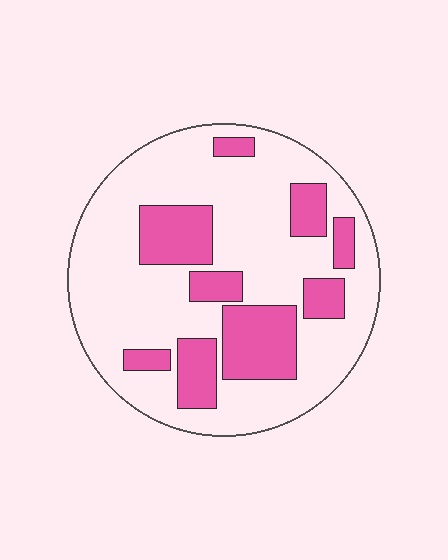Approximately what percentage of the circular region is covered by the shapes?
Approximately 30%.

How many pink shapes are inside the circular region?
9.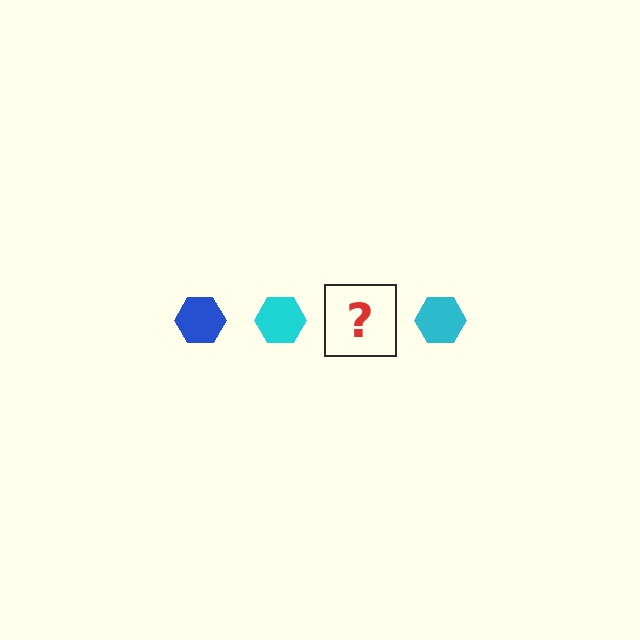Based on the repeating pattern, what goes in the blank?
The blank should be a blue hexagon.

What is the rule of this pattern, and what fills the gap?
The rule is that the pattern cycles through blue, cyan hexagons. The gap should be filled with a blue hexagon.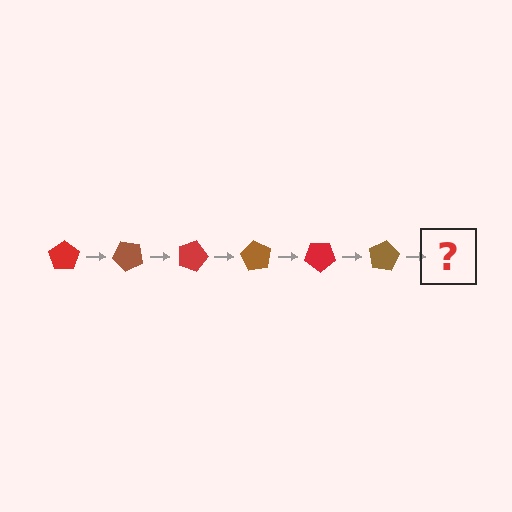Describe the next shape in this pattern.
It should be a red pentagon, rotated 270 degrees from the start.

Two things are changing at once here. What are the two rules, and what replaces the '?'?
The two rules are that it rotates 45 degrees each step and the color cycles through red and brown. The '?' should be a red pentagon, rotated 270 degrees from the start.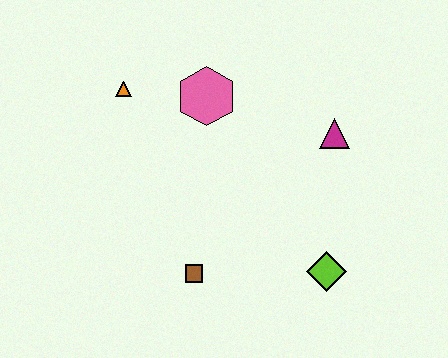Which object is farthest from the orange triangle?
The lime diamond is farthest from the orange triangle.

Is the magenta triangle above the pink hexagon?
No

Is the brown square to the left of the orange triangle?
No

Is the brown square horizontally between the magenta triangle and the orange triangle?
Yes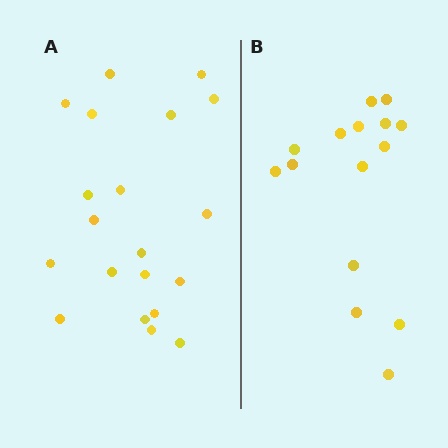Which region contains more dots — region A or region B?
Region A (the left region) has more dots.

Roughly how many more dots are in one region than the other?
Region A has about 5 more dots than region B.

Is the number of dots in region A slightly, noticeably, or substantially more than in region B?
Region A has noticeably more, but not dramatically so. The ratio is roughly 1.3 to 1.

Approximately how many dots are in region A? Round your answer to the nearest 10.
About 20 dots.